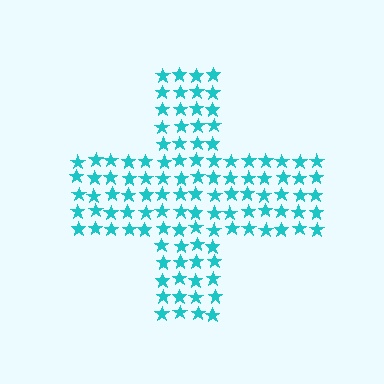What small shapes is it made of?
It is made of small stars.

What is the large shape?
The large shape is a cross.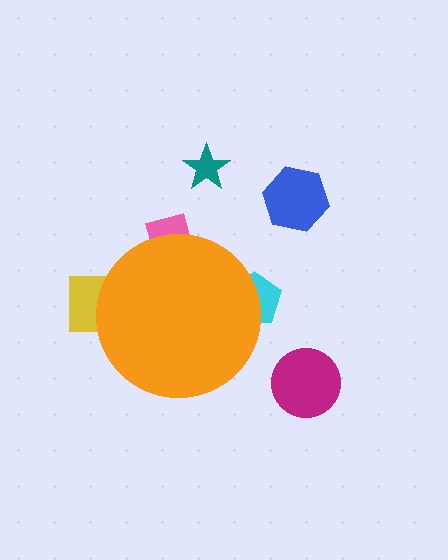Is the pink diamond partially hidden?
Yes, the pink diamond is partially hidden behind the orange circle.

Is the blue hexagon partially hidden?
No, the blue hexagon is fully visible.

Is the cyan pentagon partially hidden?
Yes, the cyan pentagon is partially hidden behind the orange circle.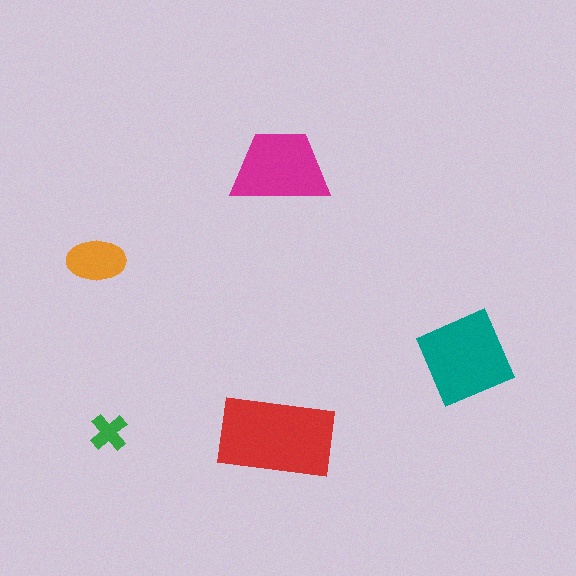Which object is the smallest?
The green cross.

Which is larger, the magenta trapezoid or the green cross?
The magenta trapezoid.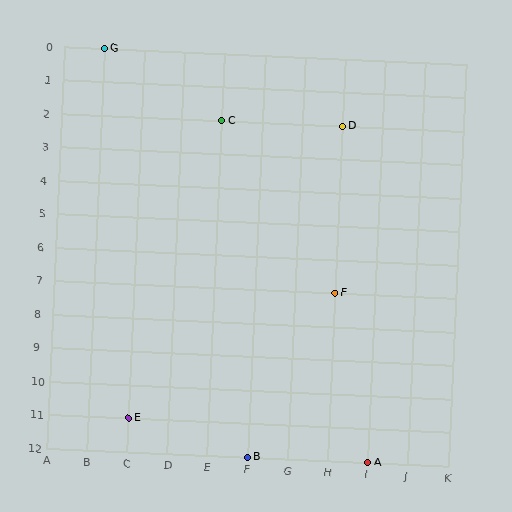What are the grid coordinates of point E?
Point E is at grid coordinates (C, 11).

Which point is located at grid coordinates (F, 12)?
Point B is at (F, 12).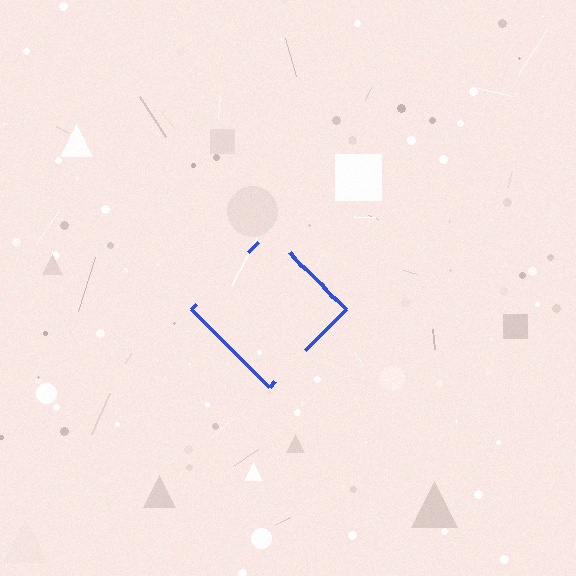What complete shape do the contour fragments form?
The contour fragments form a diamond.